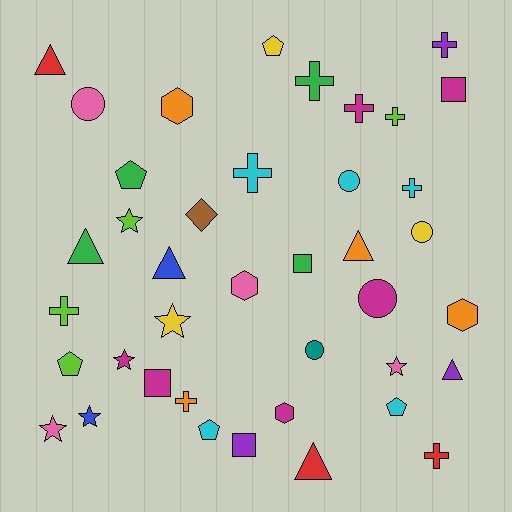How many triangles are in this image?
There are 6 triangles.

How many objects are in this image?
There are 40 objects.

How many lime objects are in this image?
There are 4 lime objects.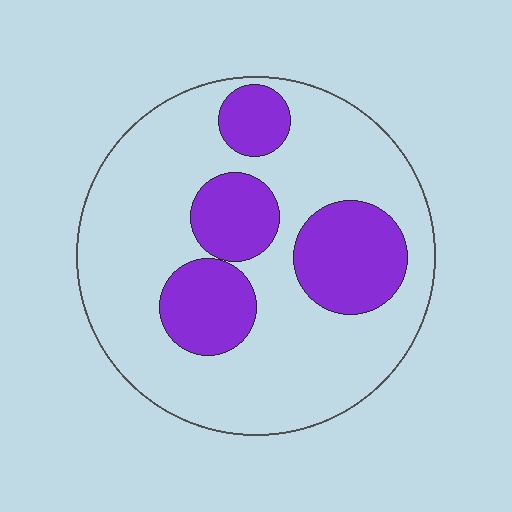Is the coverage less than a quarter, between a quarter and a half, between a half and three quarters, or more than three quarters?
Between a quarter and a half.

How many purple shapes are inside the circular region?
4.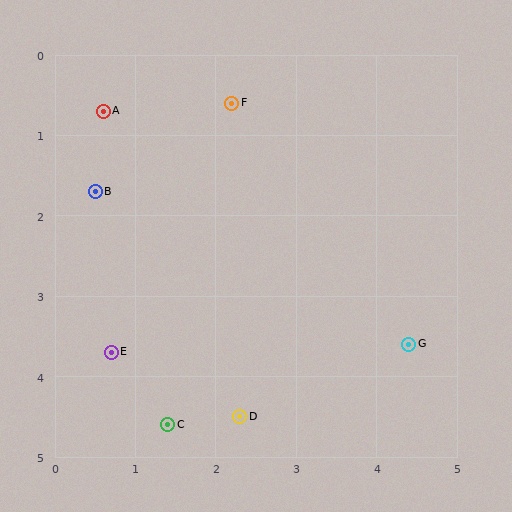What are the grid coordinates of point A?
Point A is at approximately (0.6, 0.7).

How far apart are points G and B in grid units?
Points G and B are about 4.3 grid units apart.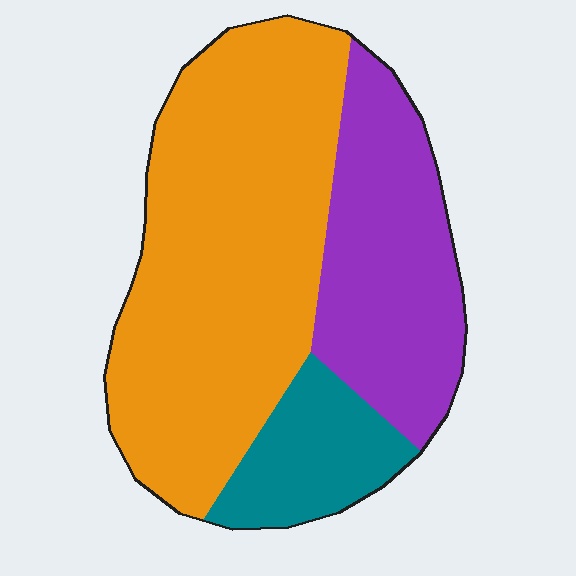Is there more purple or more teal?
Purple.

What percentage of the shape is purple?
Purple takes up about one quarter (1/4) of the shape.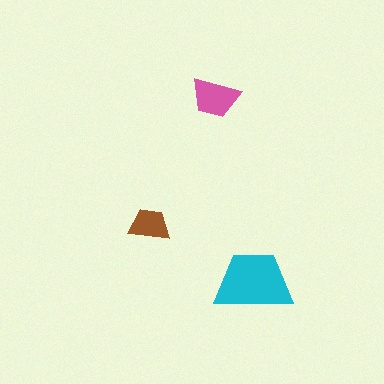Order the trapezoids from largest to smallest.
the cyan one, the pink one, the brown one.